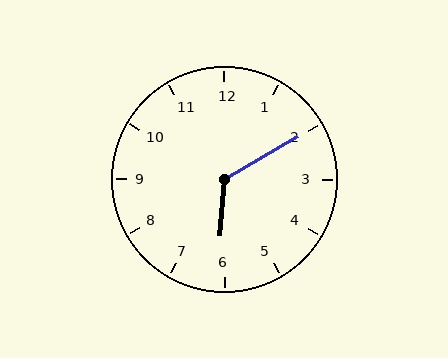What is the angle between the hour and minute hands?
Approximately 125 degrees.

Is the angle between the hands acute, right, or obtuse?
It is obtuse.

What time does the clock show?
6:10.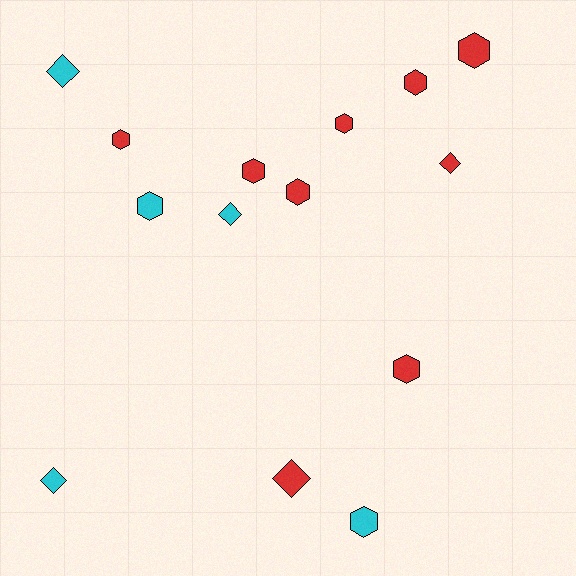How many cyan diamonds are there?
There are 3 cyan diamonds.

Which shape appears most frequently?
Hexagon, with 9 objects.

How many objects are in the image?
There are 14 objects.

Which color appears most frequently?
Red, with 9 objects.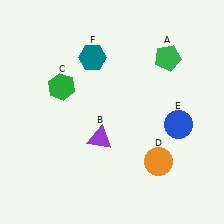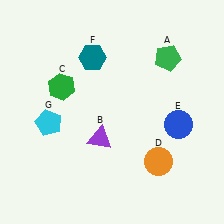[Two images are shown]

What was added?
A cyan pentagon (G) was added in Image 2.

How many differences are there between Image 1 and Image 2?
There is 1 difference between the two images.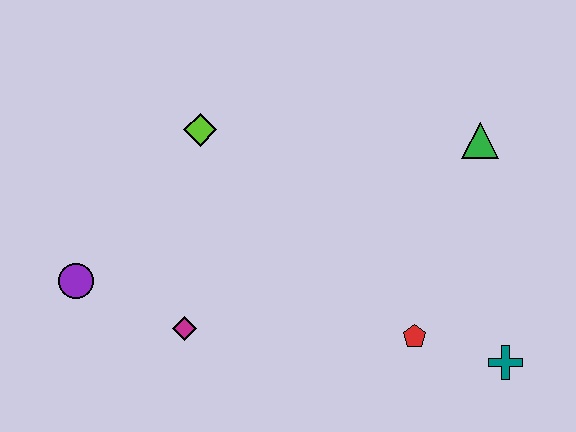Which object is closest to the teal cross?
The red pentagon is closest to the teal cross.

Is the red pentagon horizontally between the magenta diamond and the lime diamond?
No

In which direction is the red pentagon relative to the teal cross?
The red pentagon is to the left of the teal cross.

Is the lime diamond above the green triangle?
Yes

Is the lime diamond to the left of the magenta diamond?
No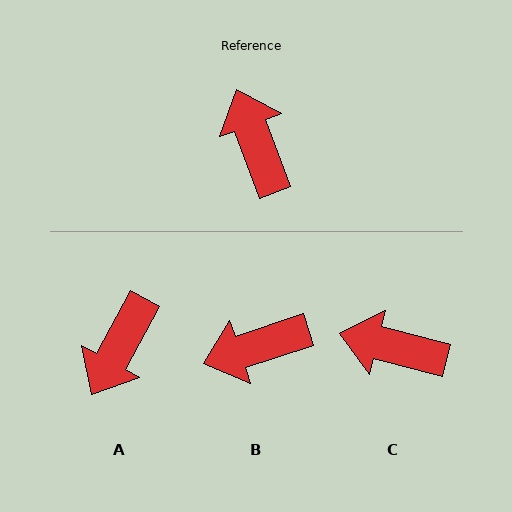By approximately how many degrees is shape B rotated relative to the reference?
Approximately 88 degrees counter-clockwise.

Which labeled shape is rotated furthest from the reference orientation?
A, about 130 degrees away.